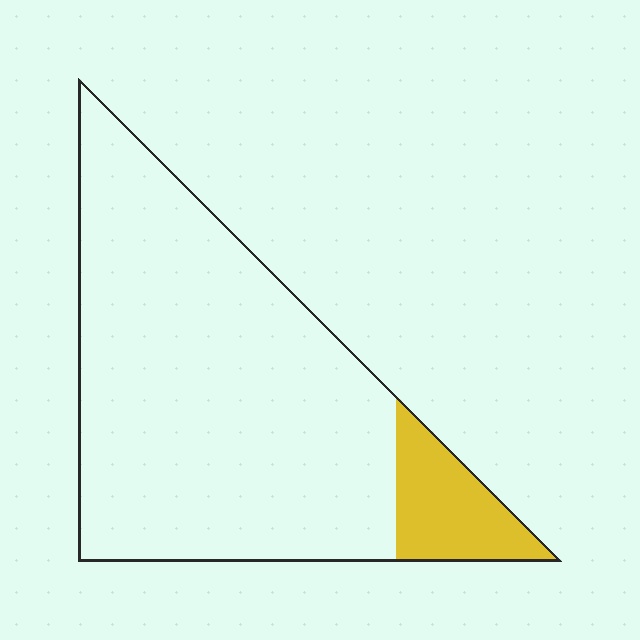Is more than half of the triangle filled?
No.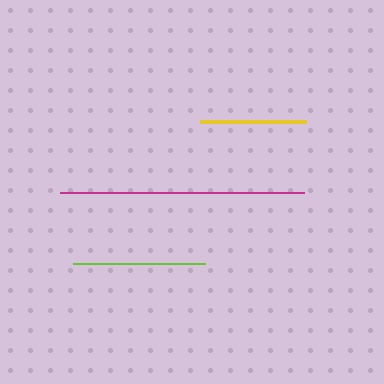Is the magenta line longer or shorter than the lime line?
The magenta line is longer than the lime line.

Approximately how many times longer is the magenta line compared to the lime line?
The magenta line is approximately 1.8 times the length of the lime line.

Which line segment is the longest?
The magenta line is the longest at approximately 243 pixels.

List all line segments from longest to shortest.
From longest to shortest: magenta, lime, yellow.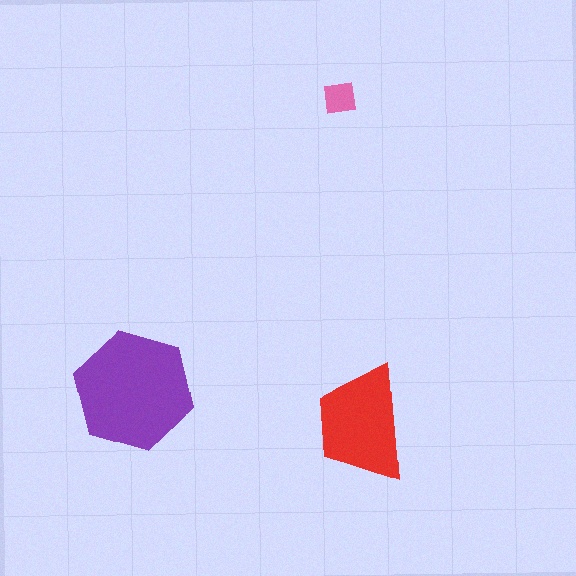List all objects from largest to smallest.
The purple hexagon, the red trapezoid, the pink square.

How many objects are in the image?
There are 3 objects in the image.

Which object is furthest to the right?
The red trapezoid is rightmost.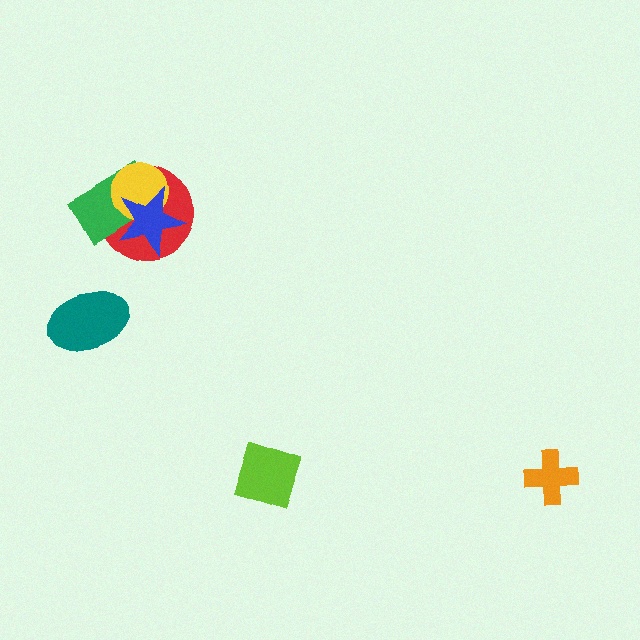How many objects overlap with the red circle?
3 objects overlap with the red circle.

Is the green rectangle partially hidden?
Yes, it is partially covered by another shape.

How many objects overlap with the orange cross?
0 objects overlap with the orange cross.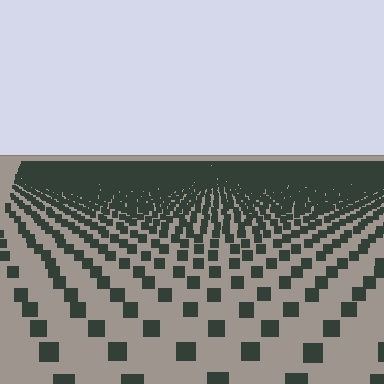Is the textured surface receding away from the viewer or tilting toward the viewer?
The surface is receding away from the viewer. Texture elements get smaller and denser toward the top.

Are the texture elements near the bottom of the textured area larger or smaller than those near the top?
Larger. Near the bottom, elements are closer to the viewer and appear at a bigger on-screen size.